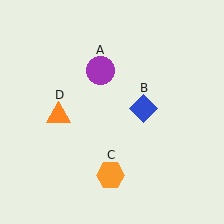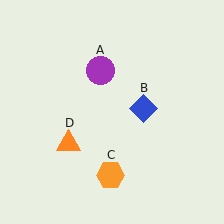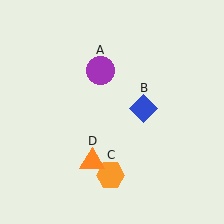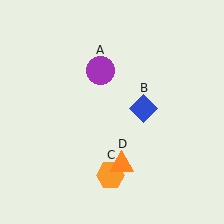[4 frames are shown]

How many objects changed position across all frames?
1 object changed position: orange triangle (object D).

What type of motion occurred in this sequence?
The orange triangle (object D) rotated counterclockwise around the center of the scene.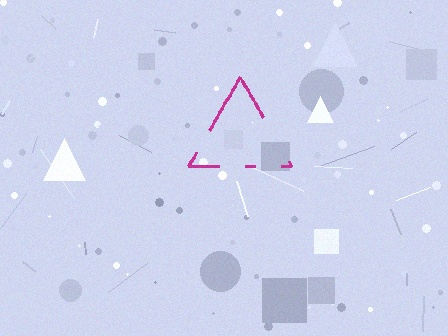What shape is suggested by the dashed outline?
The dashed outline suggests a triangle.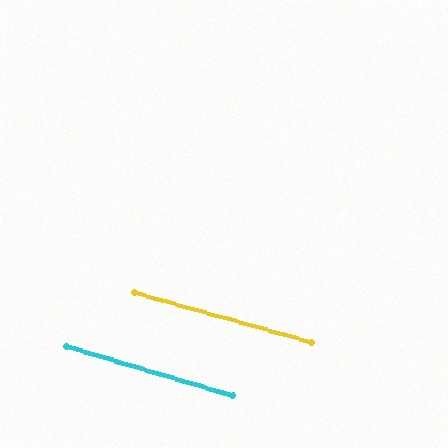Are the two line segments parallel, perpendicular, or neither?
Parallel — their directions differ by only 1.0°.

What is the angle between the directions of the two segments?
Approximately 1 degree.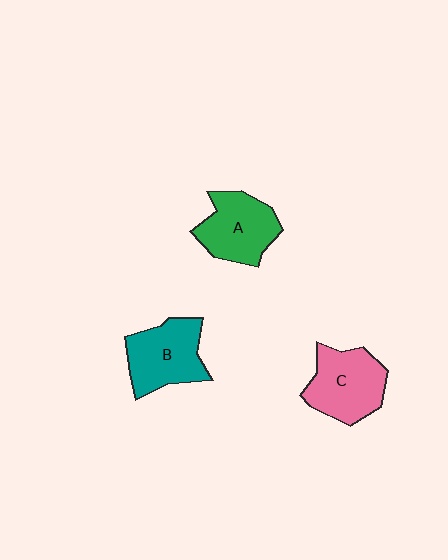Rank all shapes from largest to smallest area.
From largest to smallest: C (pink), B (teal), A (green).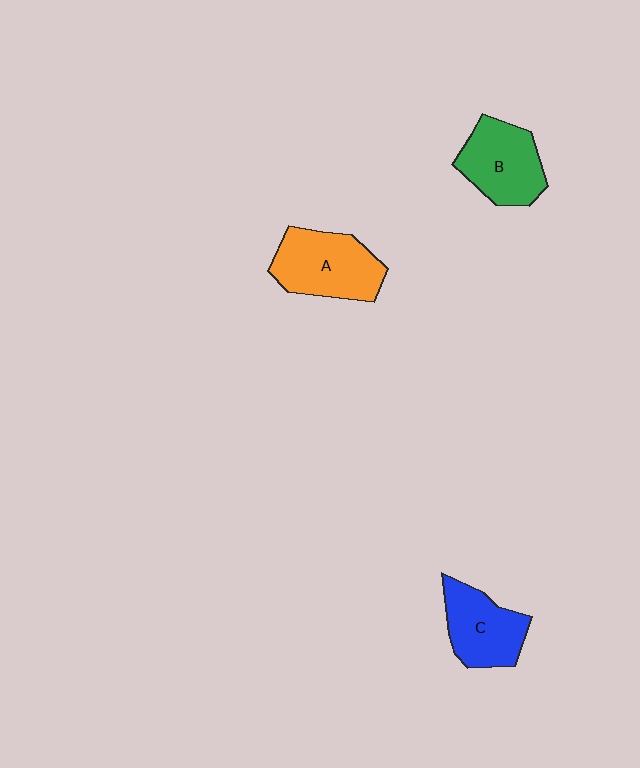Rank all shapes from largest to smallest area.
From largest to smallest: A (orange), B (green), C (blue).